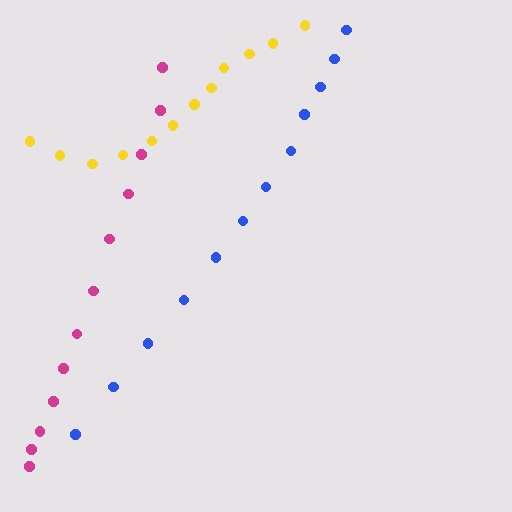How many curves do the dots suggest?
There are 3 distinct paths.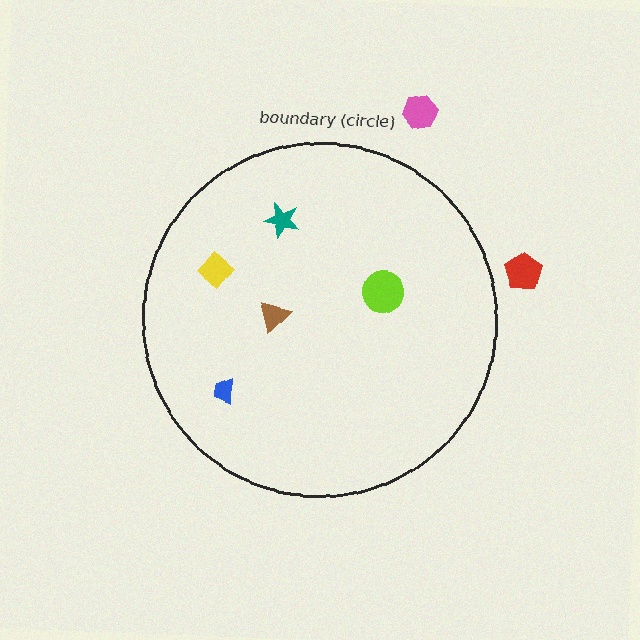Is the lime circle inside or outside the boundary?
Inside.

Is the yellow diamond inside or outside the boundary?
Inside.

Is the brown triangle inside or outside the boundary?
Inside.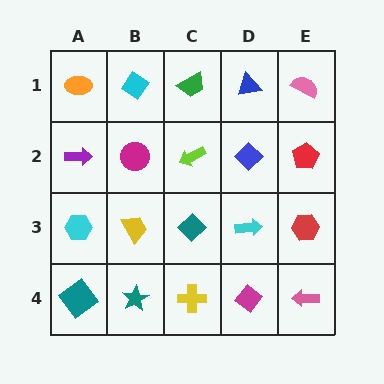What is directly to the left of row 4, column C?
A teal star.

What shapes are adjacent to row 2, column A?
An orange ellipse (row 1, column A), a cyan hexagon (row 3, column A), a magenta circle (row 2, column B).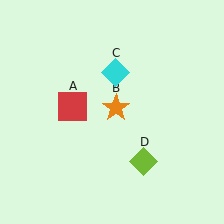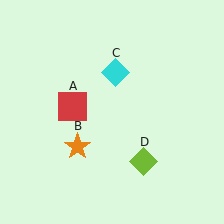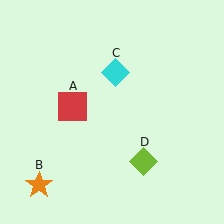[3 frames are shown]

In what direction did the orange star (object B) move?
The orange star (object B) moved down and to the left.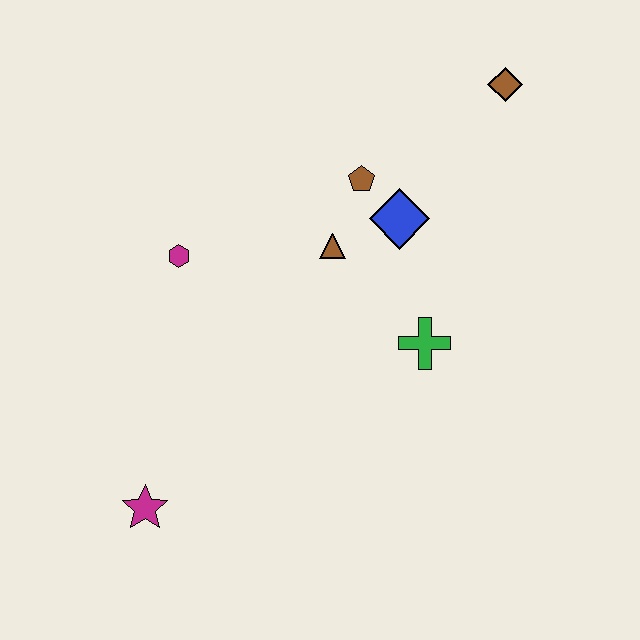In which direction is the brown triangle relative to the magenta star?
The brown triangle is above the magenta star.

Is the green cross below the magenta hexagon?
Yes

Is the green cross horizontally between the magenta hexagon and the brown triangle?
No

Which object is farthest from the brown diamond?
The magenta star is farthest from the brown diamond.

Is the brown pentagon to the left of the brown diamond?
Yes